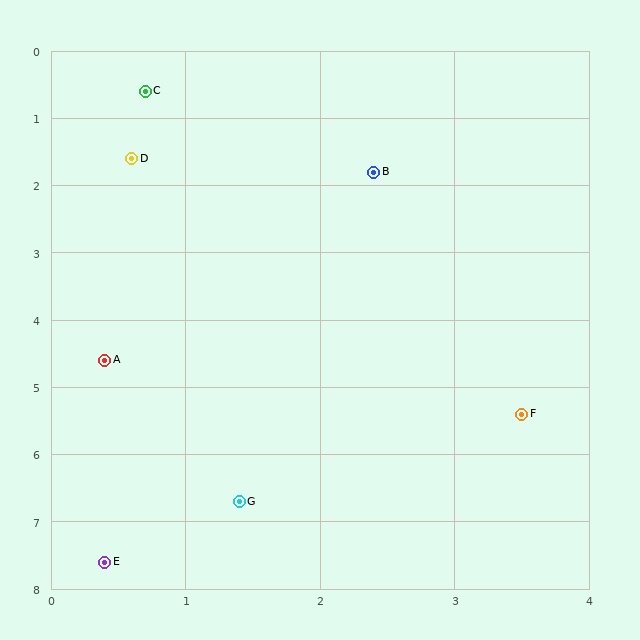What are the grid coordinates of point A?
Point A is at approximately (0.4, 4.6).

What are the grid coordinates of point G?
Point G is at approximately (1.4, 6.7).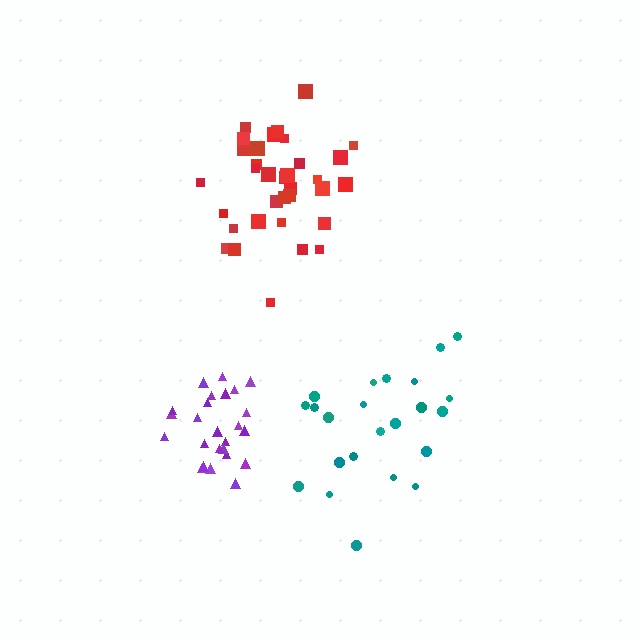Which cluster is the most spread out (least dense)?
Teal.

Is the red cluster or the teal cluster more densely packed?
Red.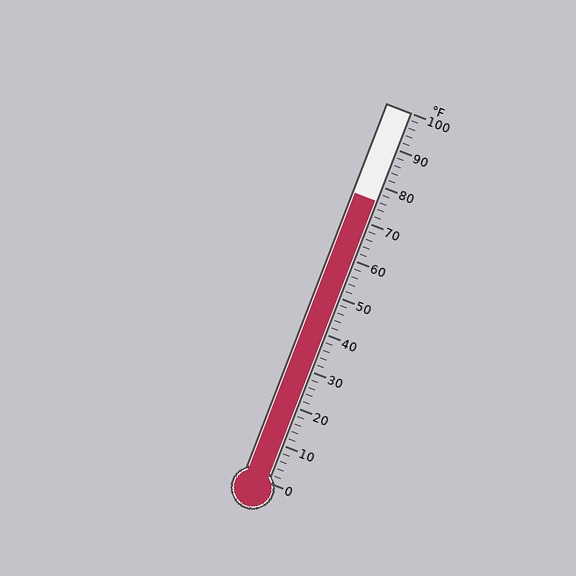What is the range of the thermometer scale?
The thermometer scale ranges from 0°F to 100°F.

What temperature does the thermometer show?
The thermometer shows approximately 76°F.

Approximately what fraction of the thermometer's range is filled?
The thermometer is filled to approximately 75% of its range.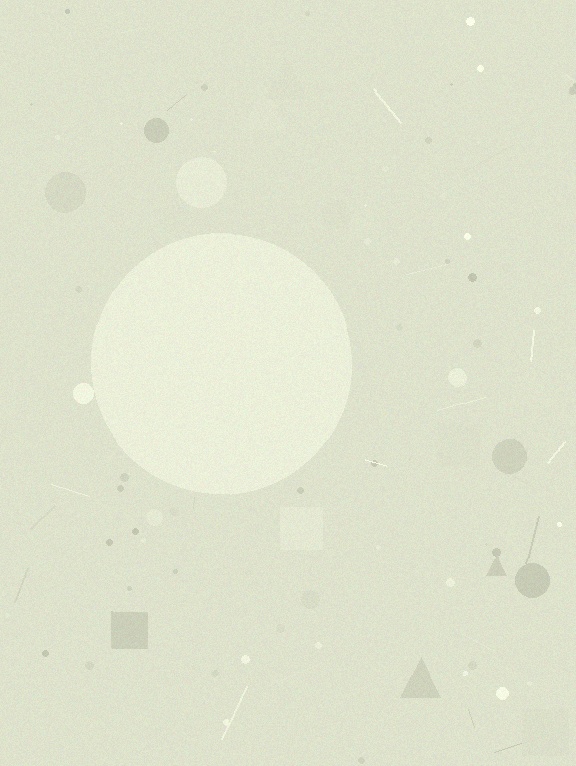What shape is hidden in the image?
A circle is hidden in the image.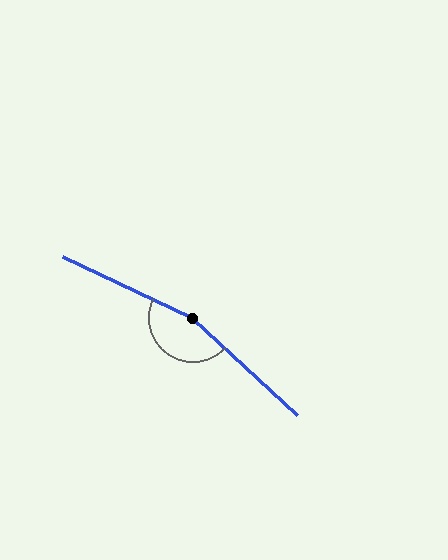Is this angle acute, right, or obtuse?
It is obtuse.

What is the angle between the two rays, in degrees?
Approximately 162 degrees.